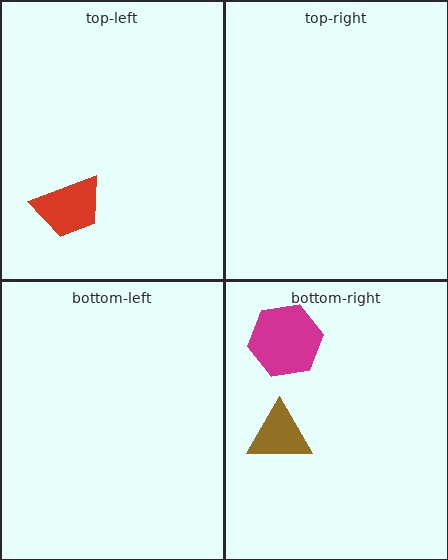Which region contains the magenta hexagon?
The bottom-right region.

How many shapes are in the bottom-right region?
2.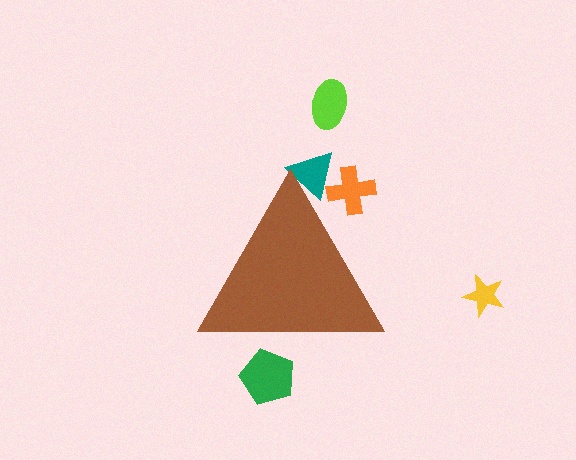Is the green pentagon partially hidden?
Yes, the green pentagon is partially hidden behind the brown triangle.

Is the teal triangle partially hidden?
Yes, the teal triangle is partially hidden behind the brown triangle.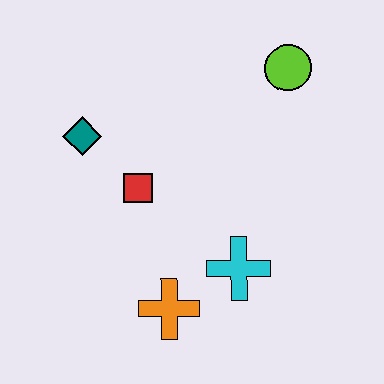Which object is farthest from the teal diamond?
The lime circle is farthest from the teal diamond.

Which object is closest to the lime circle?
The red square is closest to the lime circle.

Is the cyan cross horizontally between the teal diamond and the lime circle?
Yes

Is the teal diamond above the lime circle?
No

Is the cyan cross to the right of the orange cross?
Yes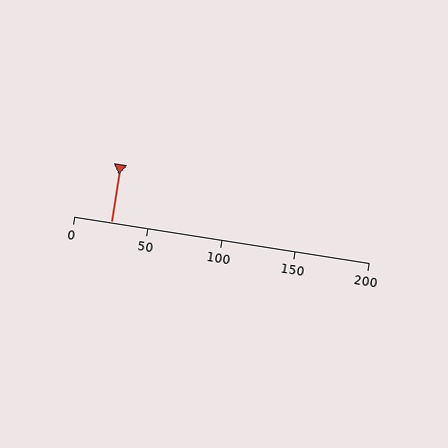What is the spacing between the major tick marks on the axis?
The major ticks are spaced 50 apart.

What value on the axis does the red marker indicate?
The marker indicates approximately 25.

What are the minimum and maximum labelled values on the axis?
The axis runs from 0 to 200.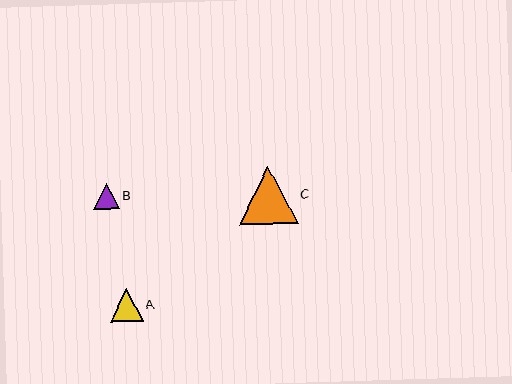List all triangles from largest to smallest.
From largest to smallest: C, A, B.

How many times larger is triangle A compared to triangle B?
Triangle A is approximately 1.3 times the size of triangle B.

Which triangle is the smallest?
Triangle B is the smallest with a size of approximately 25 pixels.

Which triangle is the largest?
Triangle C is the largest with a size of approximately 59 pixels.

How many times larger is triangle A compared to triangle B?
Triangle A is approximately 1.3 times the size of triangle B.